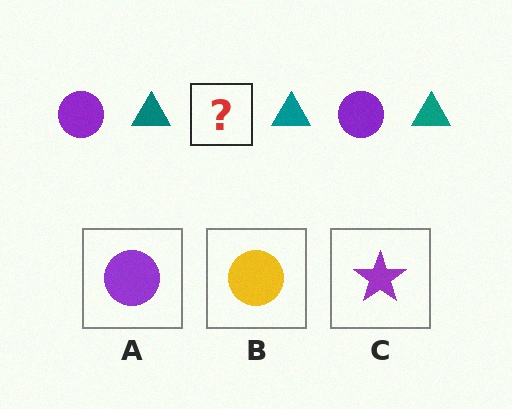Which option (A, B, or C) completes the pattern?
A.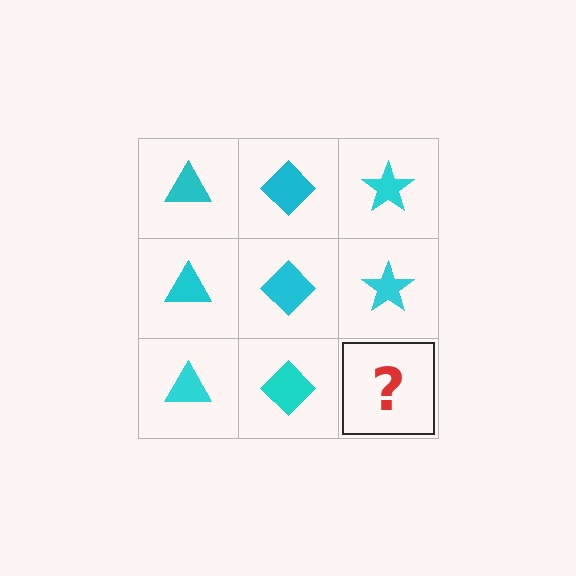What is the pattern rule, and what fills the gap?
The rule is that each column has a consistent shape. The gap should be filled with a cyan star.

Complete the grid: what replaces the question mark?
The question mark should be replaced with a cyan star.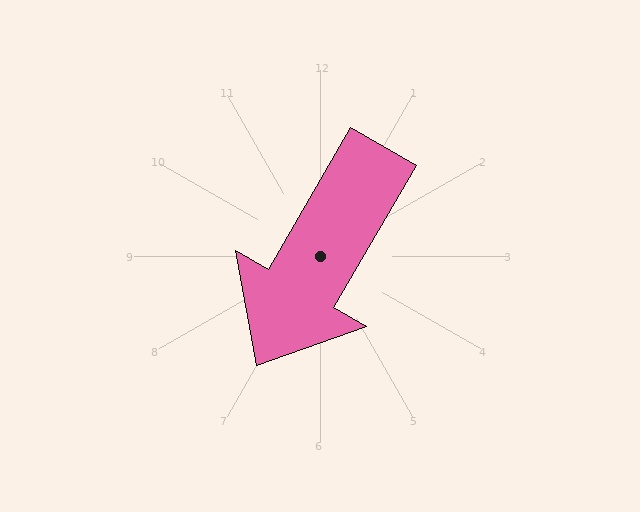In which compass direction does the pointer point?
Southwest.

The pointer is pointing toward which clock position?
Roughly 7 o'clock.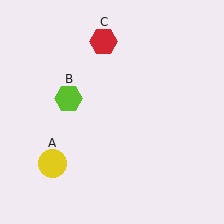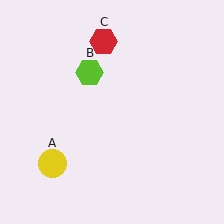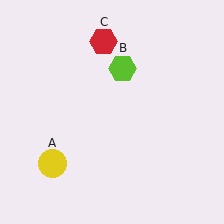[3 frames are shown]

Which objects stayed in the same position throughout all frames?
Yellow circle (object A) and red hexagon (object C) remained stationary.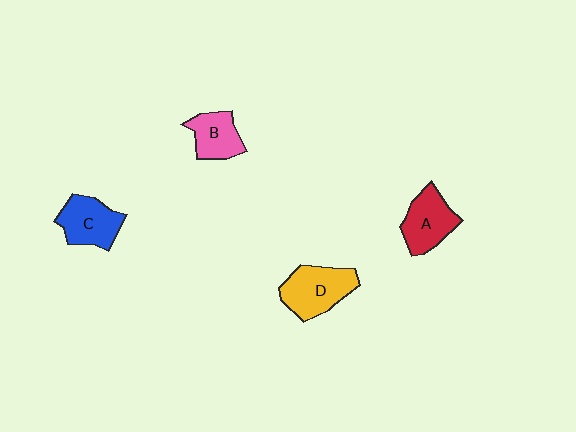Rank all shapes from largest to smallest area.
From largest to smallest: D (yellow), C (blue), A (red), B (pink).